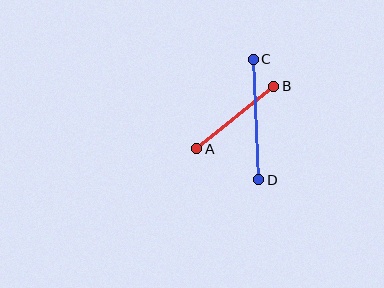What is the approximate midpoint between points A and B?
The midpoint is at approximately (235, 118) pixels.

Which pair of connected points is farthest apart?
Points C and D are farthest apart.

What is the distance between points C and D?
The distance is approximately 121 pixels.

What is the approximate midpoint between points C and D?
The midpoint is at approximately (256, 119) pixels.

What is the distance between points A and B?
The distance is approximately 99 pixels.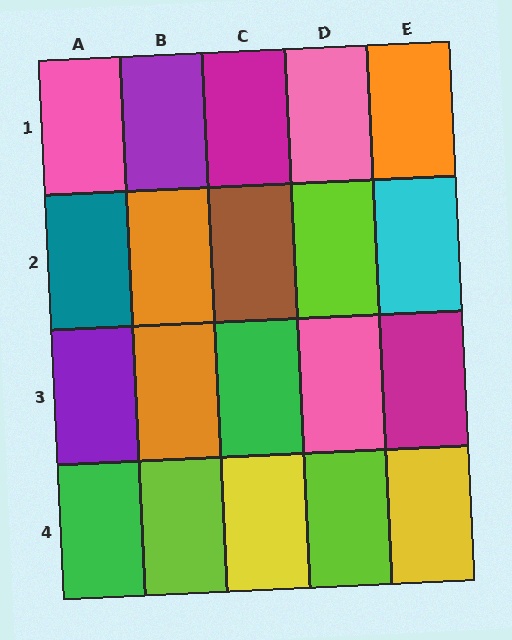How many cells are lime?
3 cells are lime.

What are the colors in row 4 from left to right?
Green, lime, yellow, lime, yellow.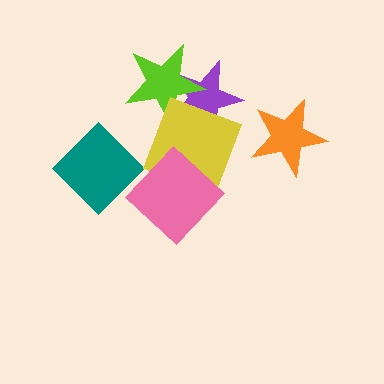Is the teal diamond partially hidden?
Yes, it is partially covered by another shape.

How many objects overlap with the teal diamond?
1 object overlaps with the teal diamond.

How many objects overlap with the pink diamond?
2 objects overlap with the pink diamond.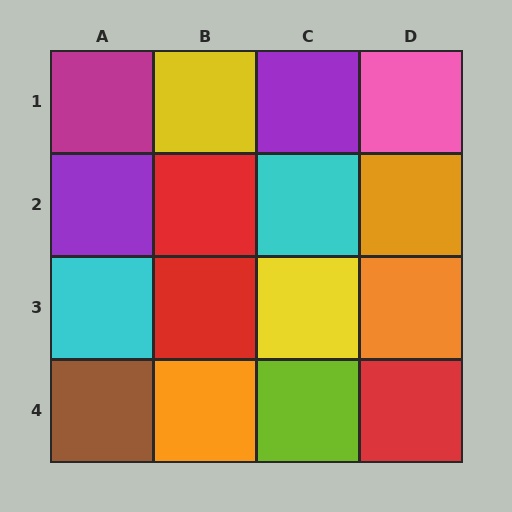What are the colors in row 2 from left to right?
Purple, red, cyan, orange.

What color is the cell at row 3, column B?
Red.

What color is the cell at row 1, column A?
Magenta.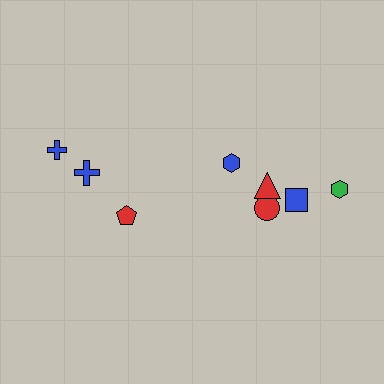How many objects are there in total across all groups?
There are 8 objects.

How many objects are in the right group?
There are 5 objects.